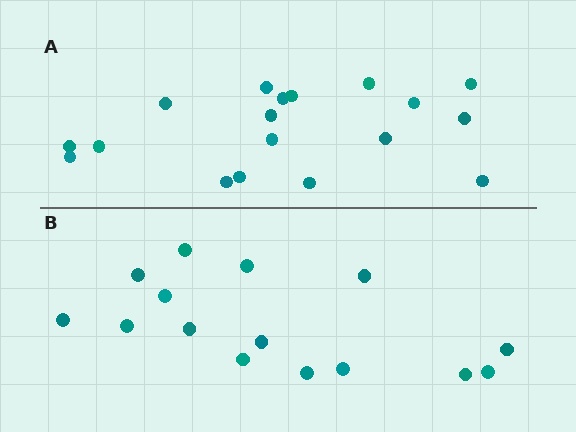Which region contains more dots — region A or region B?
Region A (the top region) has more dots.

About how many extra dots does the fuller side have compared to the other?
Region A has just a few more — roughly 2 or 3 more dots than region B.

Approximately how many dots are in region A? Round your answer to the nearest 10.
About 20 dots. (The exact count is 18, which rounds to 20.)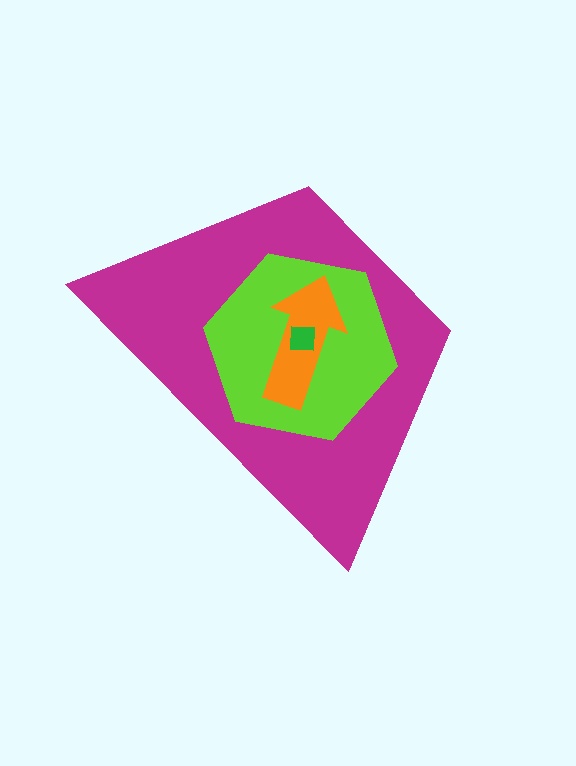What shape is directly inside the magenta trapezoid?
The lime hexagon.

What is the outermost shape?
The magenta trapezoid.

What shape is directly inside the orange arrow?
The green square.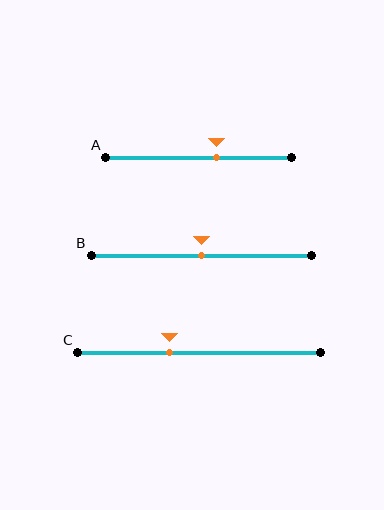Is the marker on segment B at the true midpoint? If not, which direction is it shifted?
Yes, the marker on segment B is at the true midpoint.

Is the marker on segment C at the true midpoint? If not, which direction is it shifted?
No, the marker on segment C is shifted to the left by about 12% of the segment length.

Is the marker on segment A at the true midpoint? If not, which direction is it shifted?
No, the marker on segment A is shifted to the right by about 10% of the segment length.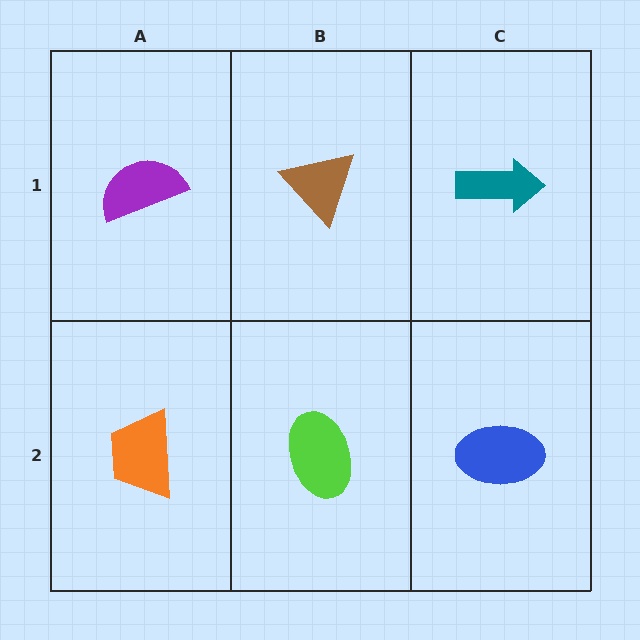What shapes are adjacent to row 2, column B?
A brown triangle (row 1, column B), an orange trapezoid (row 2, column A), a blue ellipse (row 2, column C).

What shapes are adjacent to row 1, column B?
A lime ellipse (row 2, column B), a purple semicircle (row 1, column A), a teal arrow (row 1, column C).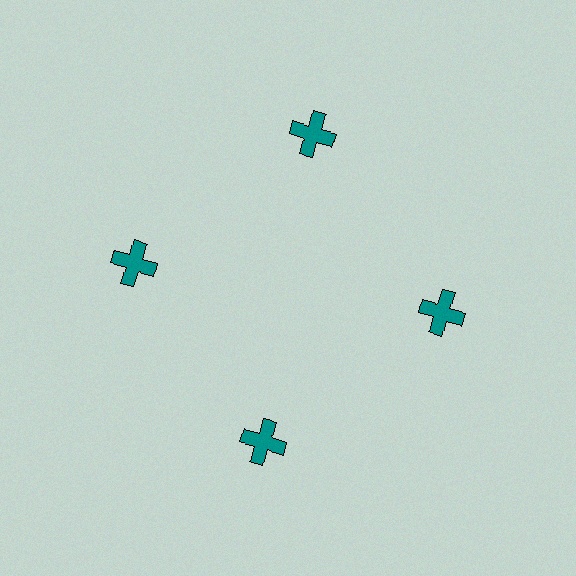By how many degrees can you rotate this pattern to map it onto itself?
The pattern maps onto itself every 90 degrees of rotation.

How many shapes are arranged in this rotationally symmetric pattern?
There are 4 shapes, arranged in 4 groups of 1.